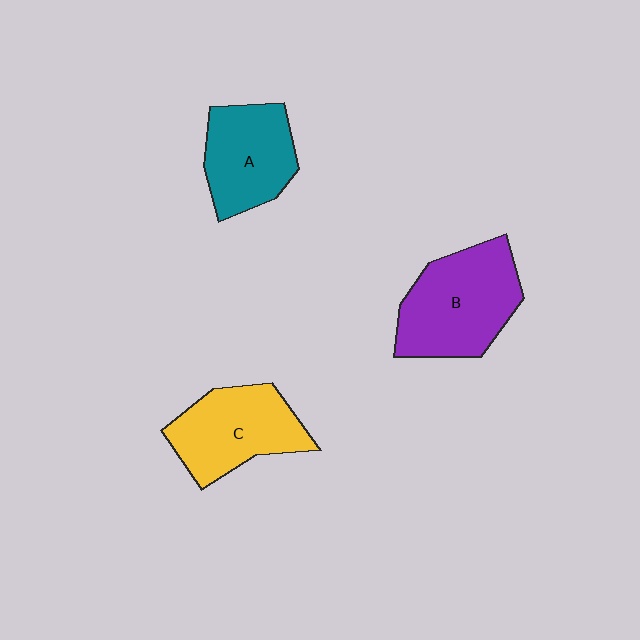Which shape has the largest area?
Shape B (purple).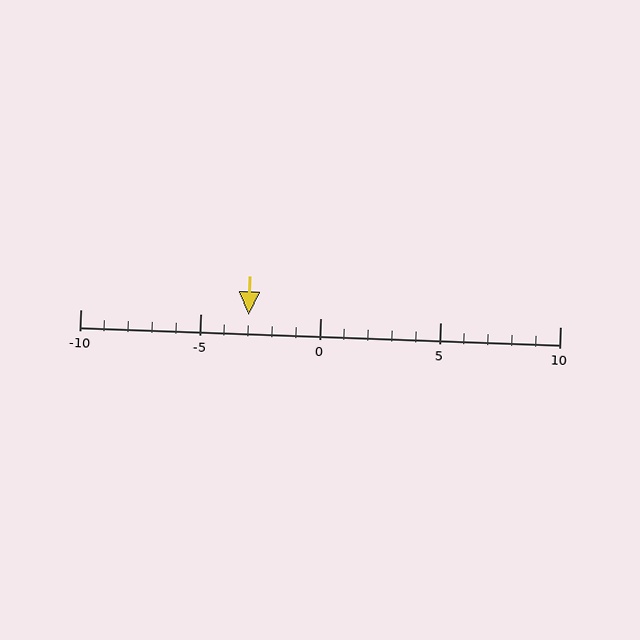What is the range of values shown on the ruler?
The ruler shows values from -10 to 10.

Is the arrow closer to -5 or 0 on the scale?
The arrow is closer to -5.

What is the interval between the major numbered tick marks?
The major tick marks are spaced 5 units apart.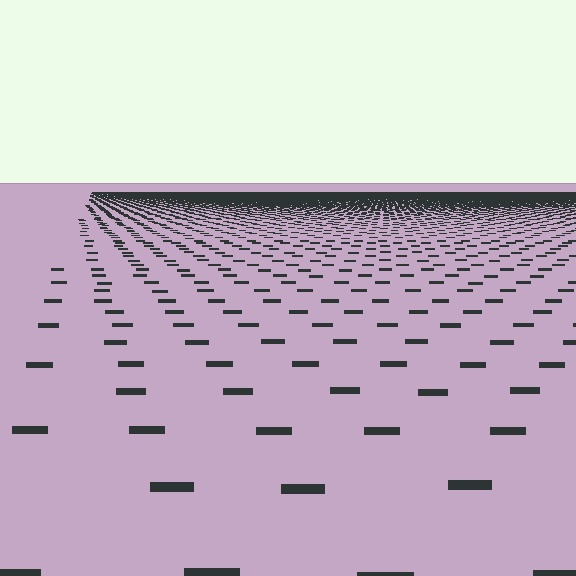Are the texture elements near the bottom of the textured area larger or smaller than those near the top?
Larger. Near the bottom, elements are closer to the viewer and appear at a bigger on-screen size.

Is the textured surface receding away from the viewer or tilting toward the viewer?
The surface is receding away from the viewer. Texture elements get smaller and denser toward the top.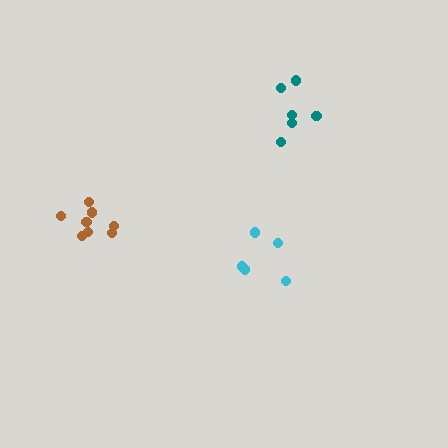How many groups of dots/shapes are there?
There are 3 groups.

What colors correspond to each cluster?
The clusters are colored: cyan, brown, teal.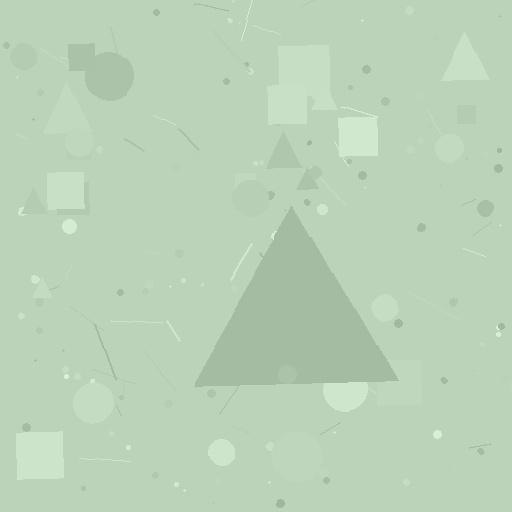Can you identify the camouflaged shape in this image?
The camouflaged shape is a triangle.